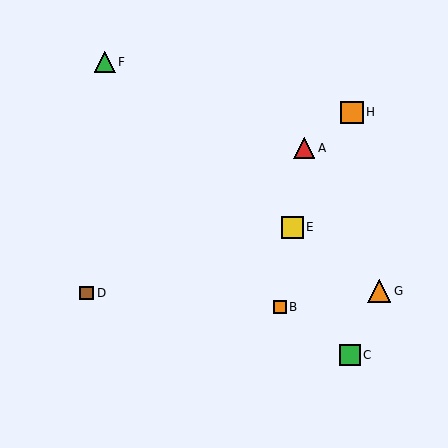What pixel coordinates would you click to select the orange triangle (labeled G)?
Click at (379, 291) to select the orange triangle G.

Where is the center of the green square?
The center of the green square is at (350, 355).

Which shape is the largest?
The orange triangle (labeled G) is the largest.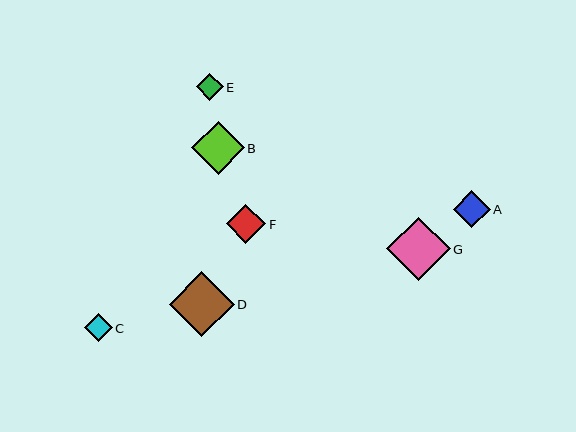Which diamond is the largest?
Diamond D is the largest with a size of approximately 65 pixels.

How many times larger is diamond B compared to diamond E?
Diamond B is approximately 2.0 times the size of diamond E.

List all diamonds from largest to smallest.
From largest to smallest: D, G, B, F, A, C, E.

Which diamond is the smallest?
Diamond E is the smallest with a size of approximately 27 pixels.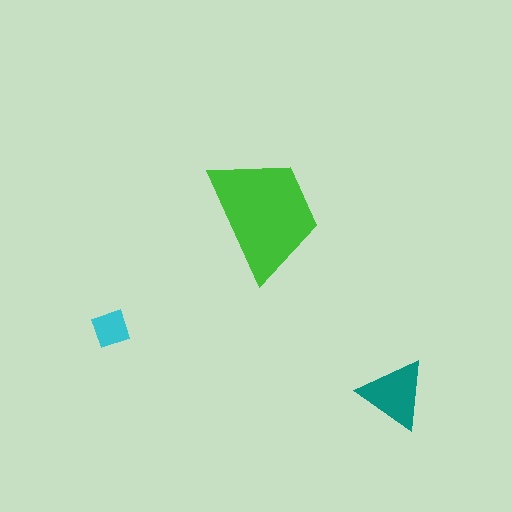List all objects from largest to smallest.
The green trapezoid, the teal triangle, the cyan diamond.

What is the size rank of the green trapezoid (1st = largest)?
1st.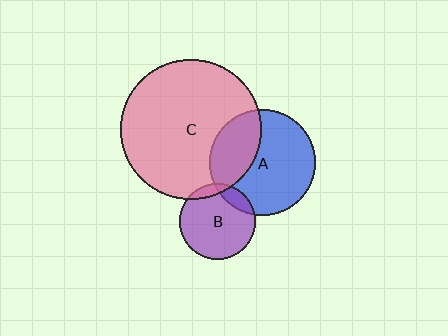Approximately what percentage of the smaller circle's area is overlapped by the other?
Approximately 30%.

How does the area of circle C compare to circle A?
Approximately 1.8 times.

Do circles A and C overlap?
Yes.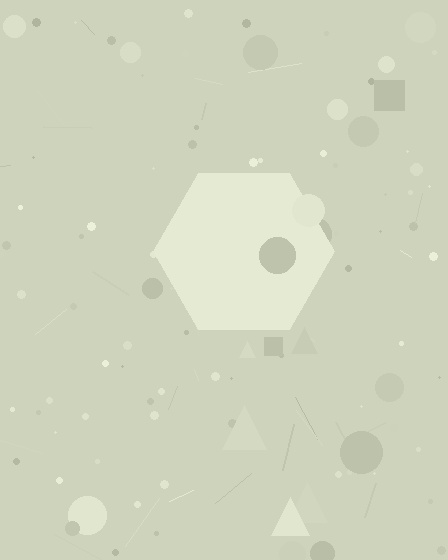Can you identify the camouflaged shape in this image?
The camouflaged shape is a hexagon.